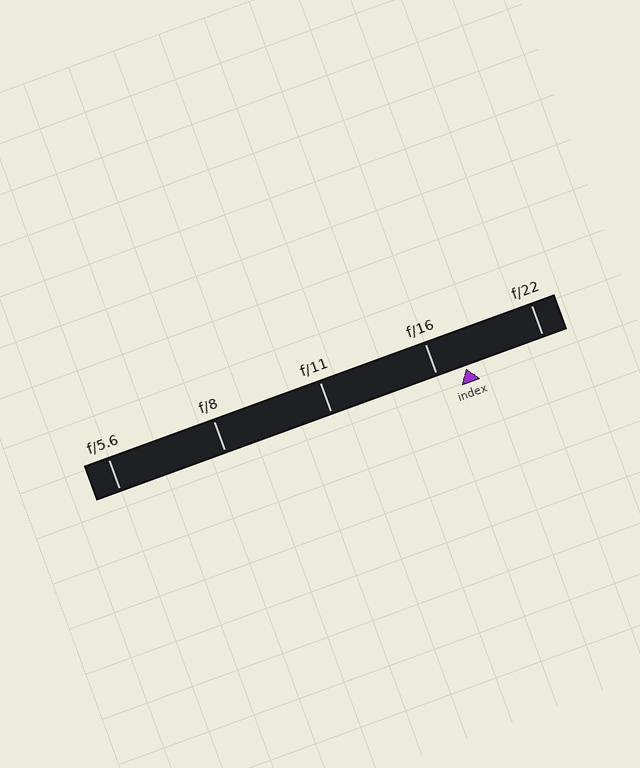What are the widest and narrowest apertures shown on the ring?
The widest aperture shown is f/5.6 and the narrowest is f/22.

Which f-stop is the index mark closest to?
The index mark is closest to f/16.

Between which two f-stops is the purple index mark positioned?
The index mark is between f/16 and f/22.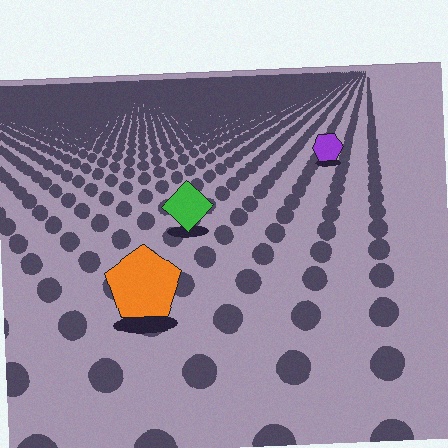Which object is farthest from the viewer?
The purple hexagon is farthest from the viewer. It appears smaller and the ground texture around it is denser.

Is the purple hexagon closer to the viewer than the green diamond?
No. The green diamond is closer — you can tell from the texture gradient: the ground texture is coarser near it.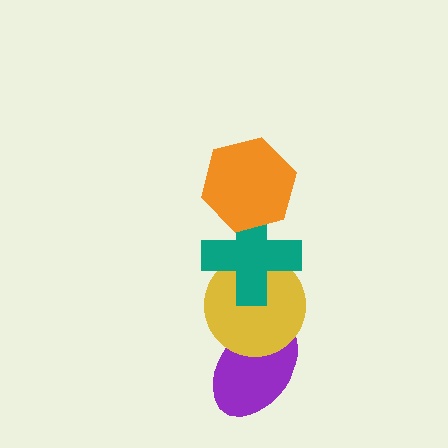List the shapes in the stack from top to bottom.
From top to bottom: the orange hexagon, the teal cross, the yellow circle, the purple ellipse.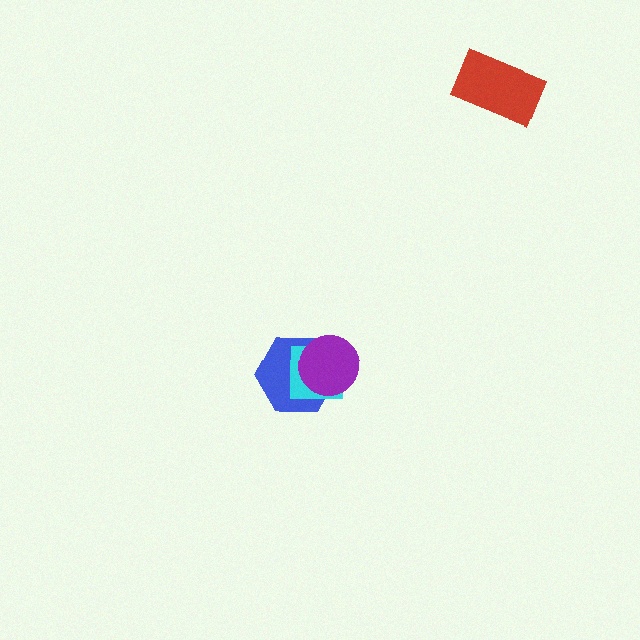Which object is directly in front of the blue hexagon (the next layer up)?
The cyan square is directly in front of the blue hexagon.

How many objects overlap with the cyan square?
2 objects overlap with the cyan square.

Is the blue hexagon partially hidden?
Yes, it is partially covered by another shape.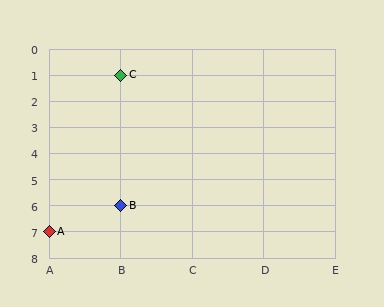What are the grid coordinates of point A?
Point A is at grid coordinates (A, 7).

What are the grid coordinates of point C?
Point C is at grid coordinates (B, 1).